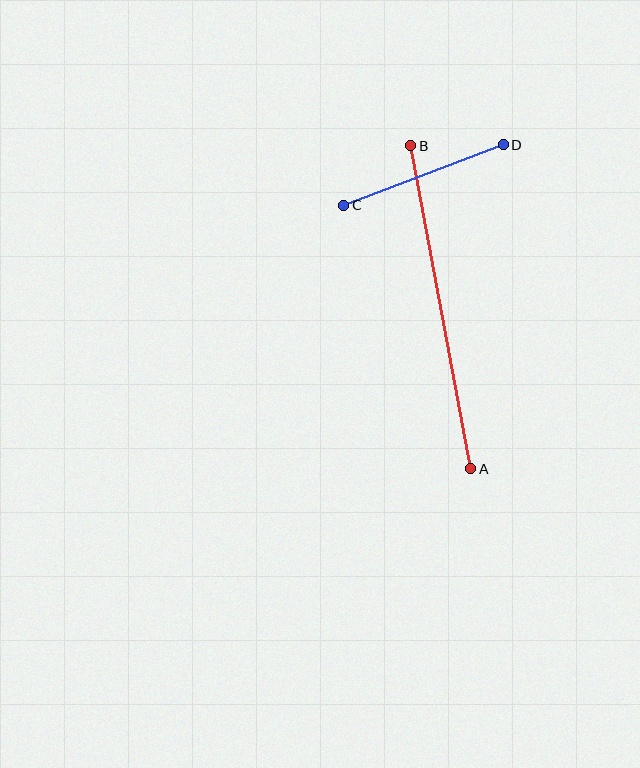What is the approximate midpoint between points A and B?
The midpoint is at approximately (441, 307) pixels.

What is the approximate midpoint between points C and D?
The midpoint is at approximately (423, 175) pixels.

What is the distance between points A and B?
The distance is approximately 329 pixels.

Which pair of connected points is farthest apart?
Points A and B are farthest apart.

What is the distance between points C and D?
The distance is approximately 170 pixels.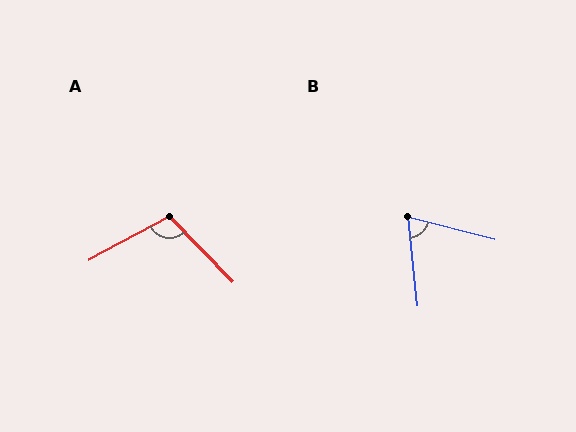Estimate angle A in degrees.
Approximately 106 degrees.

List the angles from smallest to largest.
B (69°), A (106°).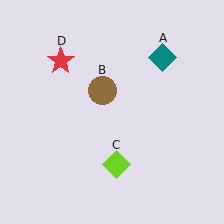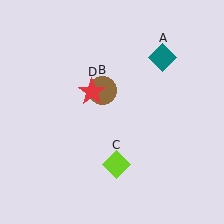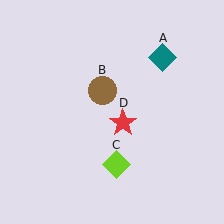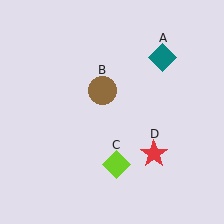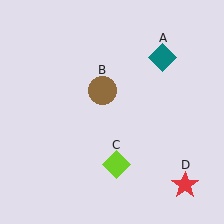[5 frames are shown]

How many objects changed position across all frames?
1 object changed position: red star (object D).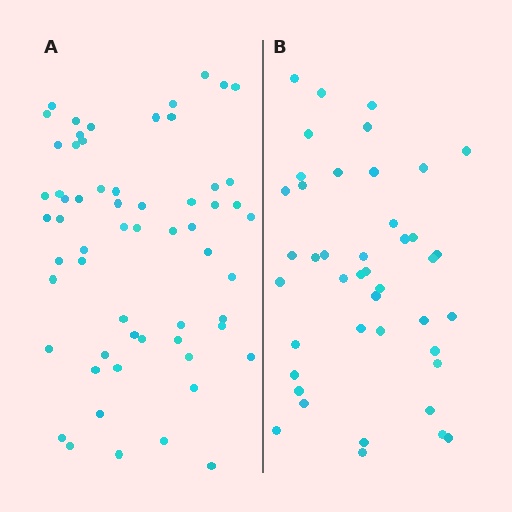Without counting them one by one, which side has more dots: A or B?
Region A (the left region) has more dots.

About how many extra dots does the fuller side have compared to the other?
Region A has approximately 15 more dots than region B.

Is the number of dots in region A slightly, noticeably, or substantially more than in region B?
Region A has noticeably more, but not dramatically so. The ratio is roughly 1.4 to 1.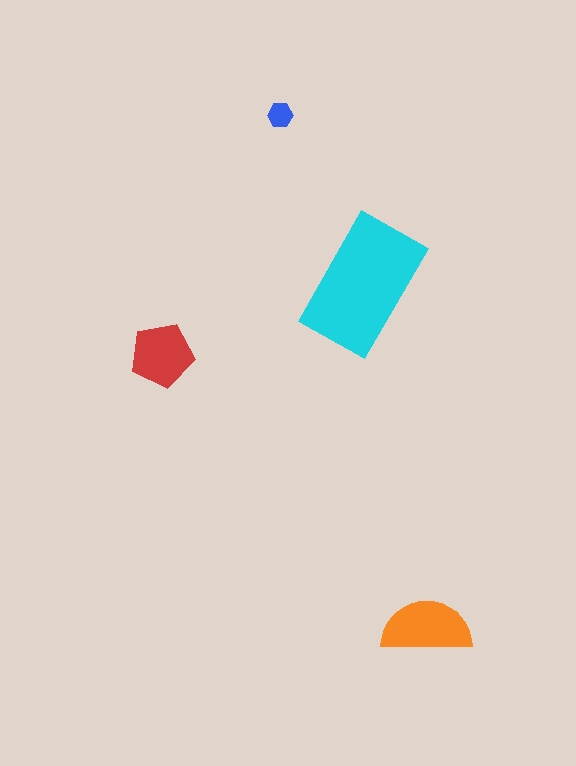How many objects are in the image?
There are 4 objects in the image.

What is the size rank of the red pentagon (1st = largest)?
3rd.